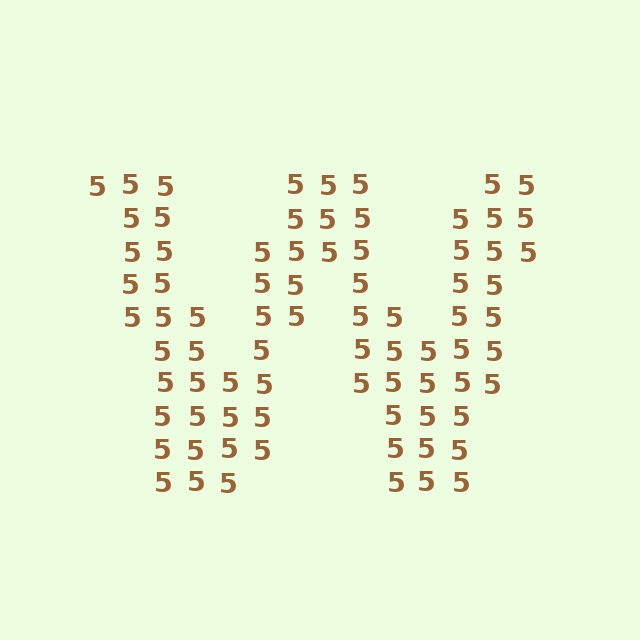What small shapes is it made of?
It is made of small digit 5's.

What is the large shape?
The large shape is the letter W.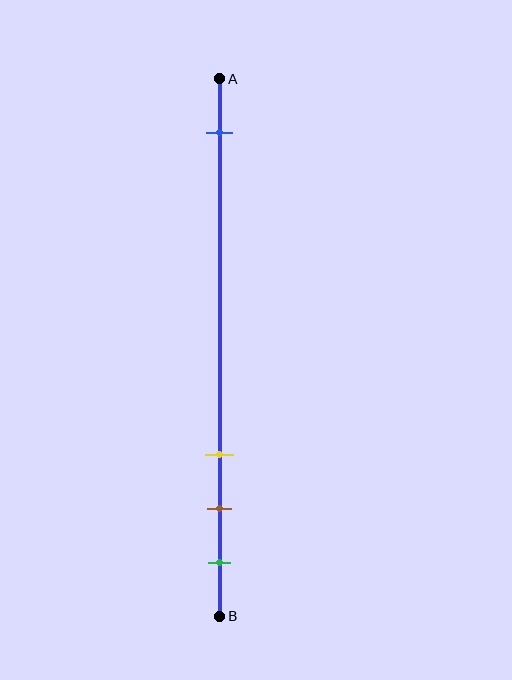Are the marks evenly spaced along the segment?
No, the marks are not evenly spaced.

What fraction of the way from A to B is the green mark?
The green mark is approximately 90% (0.9) of the way from A to B.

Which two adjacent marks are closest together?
The brown and green marks are the closest adjacent pair.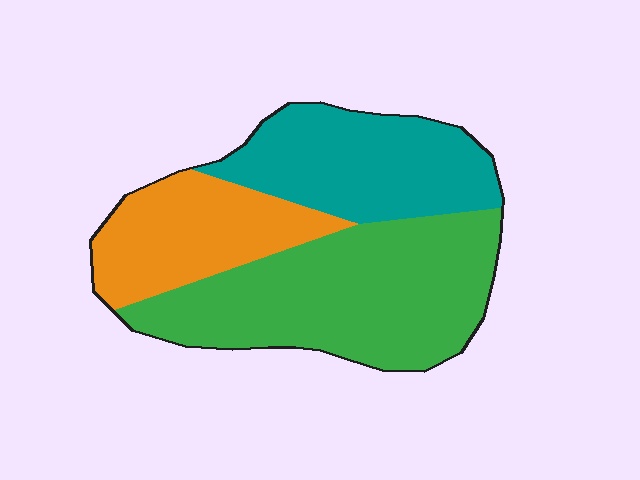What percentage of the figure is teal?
Teal covers 30% of the figure.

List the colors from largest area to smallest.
From largest to smallest: green, teal, orange.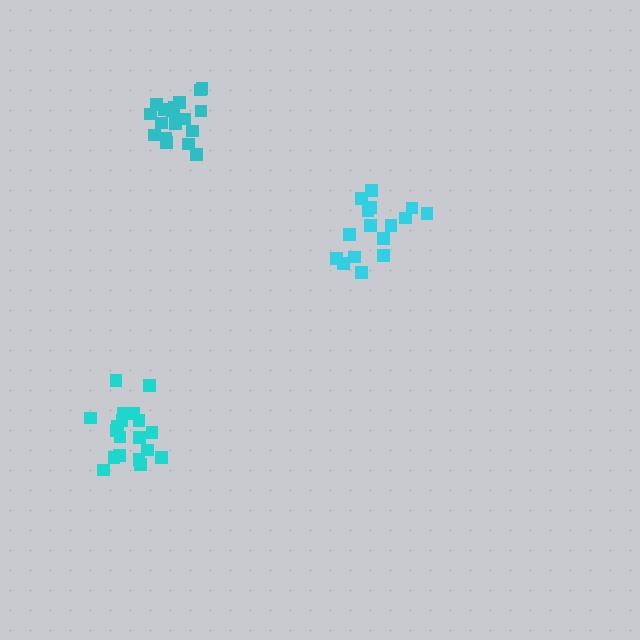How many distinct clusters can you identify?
There are 3 distinct clusters.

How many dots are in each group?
Group 1: 16 dots, Group 2: 19 dots, Group 3: 18 dots (53 total).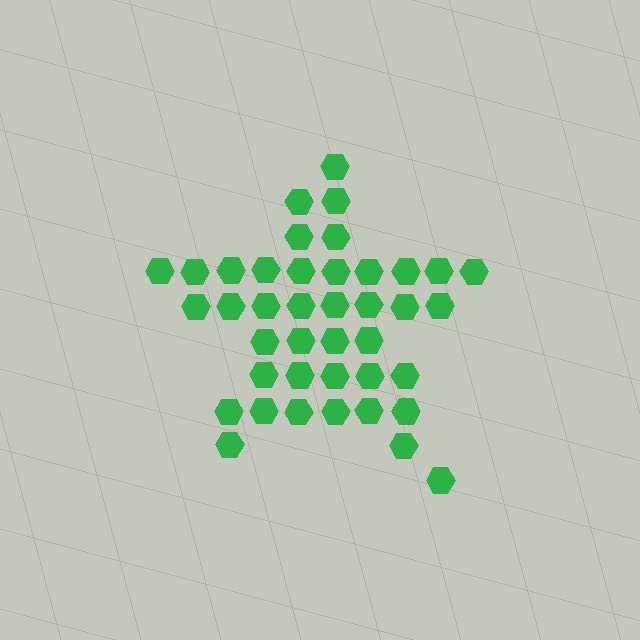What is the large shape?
The large shape is a star.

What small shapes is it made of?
It is made of small hexagons.